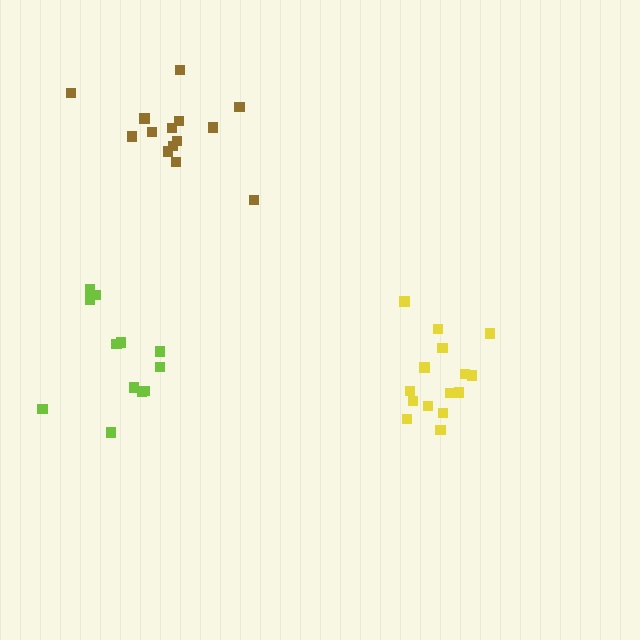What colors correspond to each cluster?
The clusters are colored: lime, yellow, brown.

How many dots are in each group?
Group 1: 12 dots, Group 2: 15 dots, Group 3: 14 dots (41 total).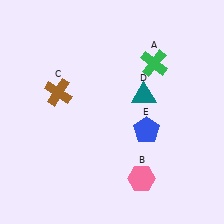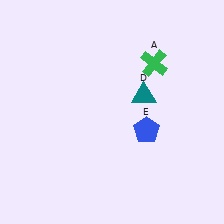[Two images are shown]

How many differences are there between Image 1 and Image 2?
There are 2 differences between the two images.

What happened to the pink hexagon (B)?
The pink hexagon (B) was removed in Image 2. It was in the bottom-right area of Image 1.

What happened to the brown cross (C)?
The brown cross (C) was removed in Image 2. It was in the top-left area of Image 1.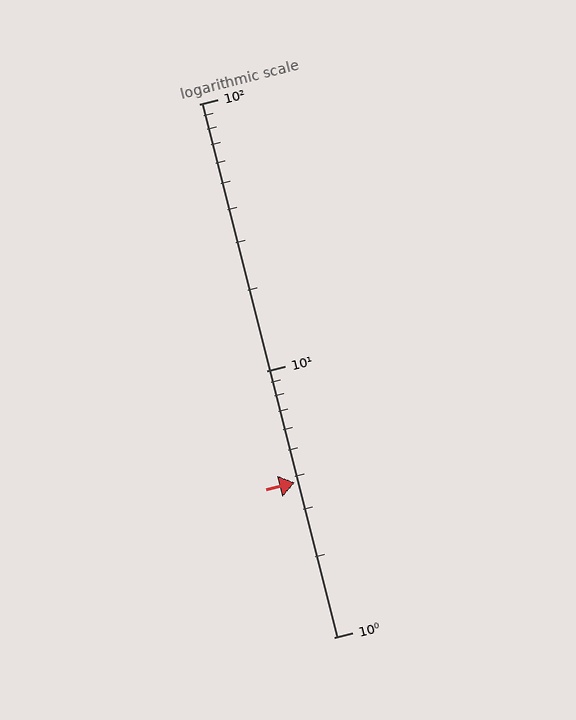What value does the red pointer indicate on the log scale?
The pointer indicates approximately 3.8.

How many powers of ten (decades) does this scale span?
The scale spans 2 decades, from 1 to 100.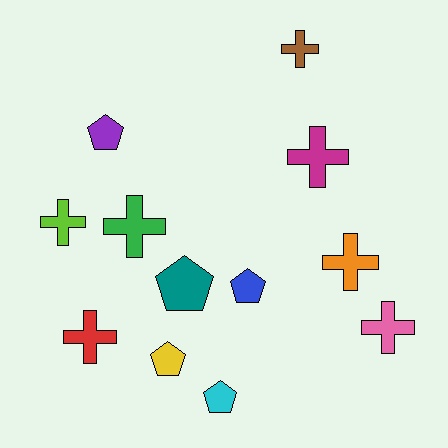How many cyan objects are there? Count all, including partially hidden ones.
There is 1 cyan object.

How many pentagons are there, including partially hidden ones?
There are 5 pentagons.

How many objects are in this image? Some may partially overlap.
There are 12 objects.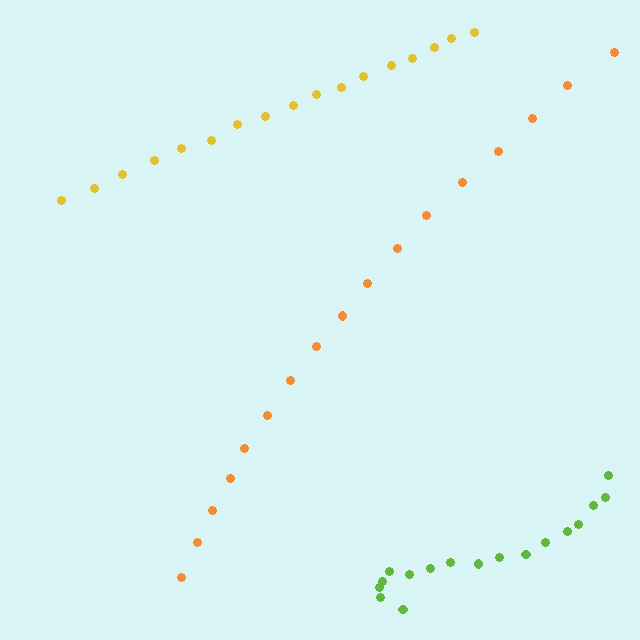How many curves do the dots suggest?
There are 3 distinct paths.